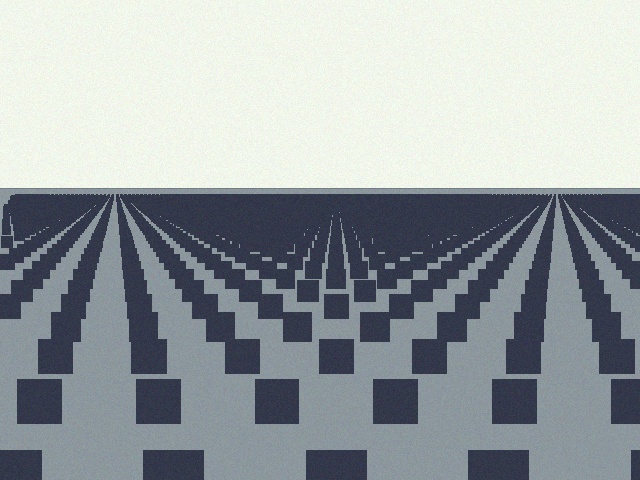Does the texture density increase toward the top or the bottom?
Density increases toward the top.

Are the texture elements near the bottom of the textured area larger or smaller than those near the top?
Larger. Near the bottom, elements are closer to the viewer and appear at a bigger on-screen size.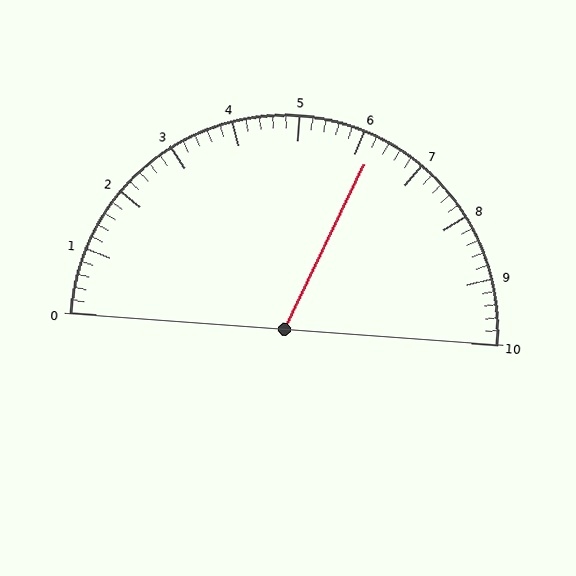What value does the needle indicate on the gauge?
The needle indicates approximately 6.2.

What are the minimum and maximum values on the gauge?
The gauge ranges from 0 to 10.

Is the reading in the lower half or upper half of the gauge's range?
The reading is in the upper half of the range (0 to 10).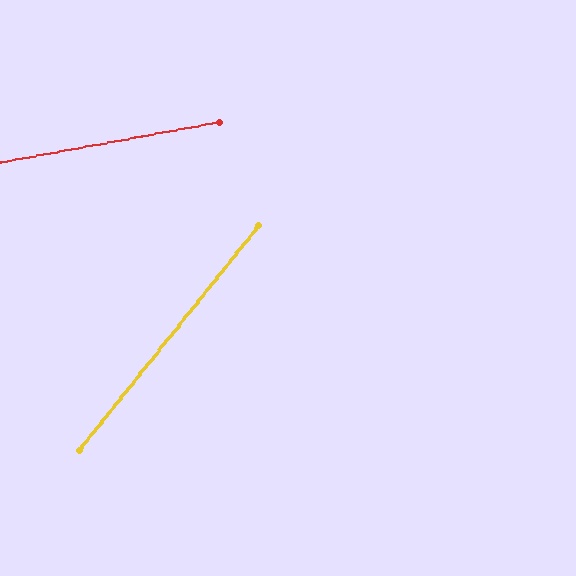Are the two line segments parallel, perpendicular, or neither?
Neither parallel nor perpendicular — they differ by about 41°.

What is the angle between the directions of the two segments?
Approximately 41 degrees.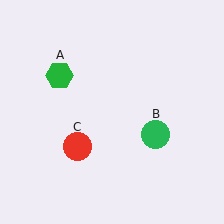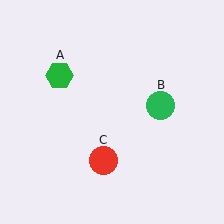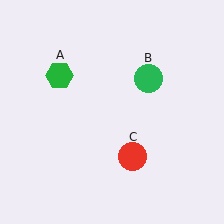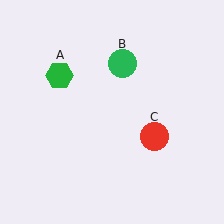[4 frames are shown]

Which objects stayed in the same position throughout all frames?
Green hexagon (object A) remained stationary.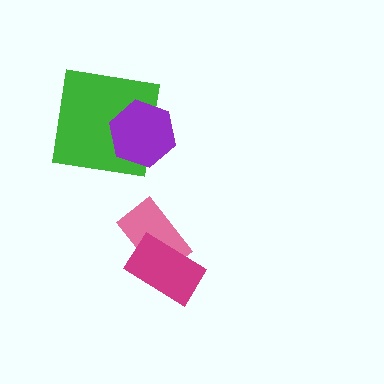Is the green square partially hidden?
Yes, it is partially covered by another shape.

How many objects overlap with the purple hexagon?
1 object overlaps with the purple hexagon.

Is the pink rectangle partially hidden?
Yes, it is partially covered by another shape.